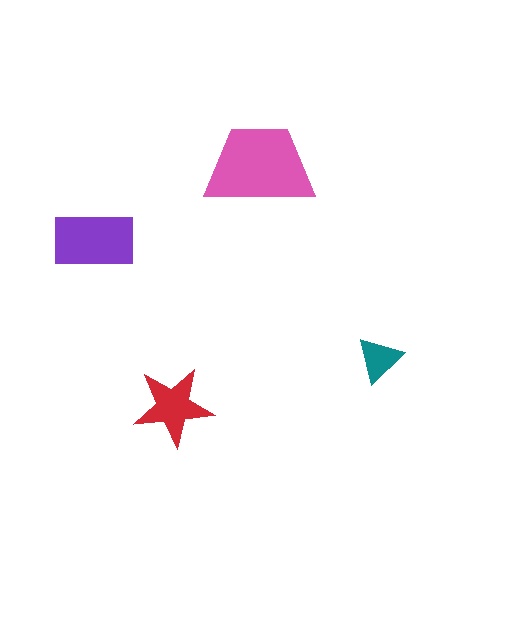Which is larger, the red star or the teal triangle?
The red star.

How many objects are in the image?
There are 4 objects in the image.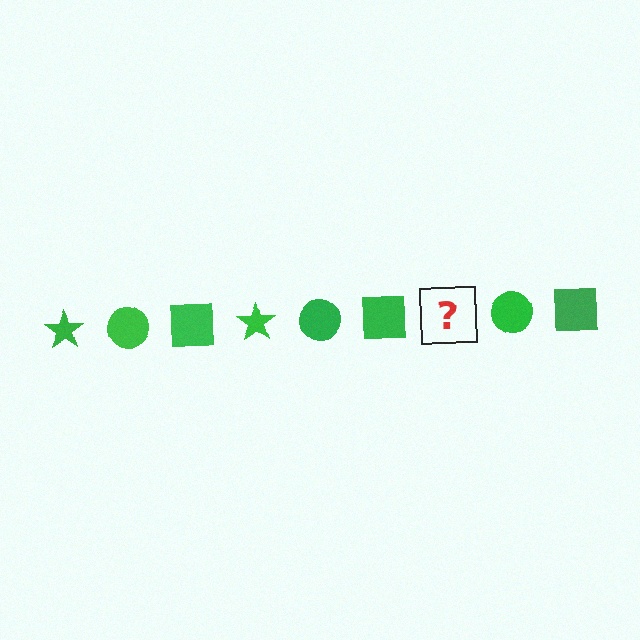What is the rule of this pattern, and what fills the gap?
The rule is that the pattern cycles through star, circle, square shapes in green. The gap should be filled with a green star.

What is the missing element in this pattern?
The missing element is a green star.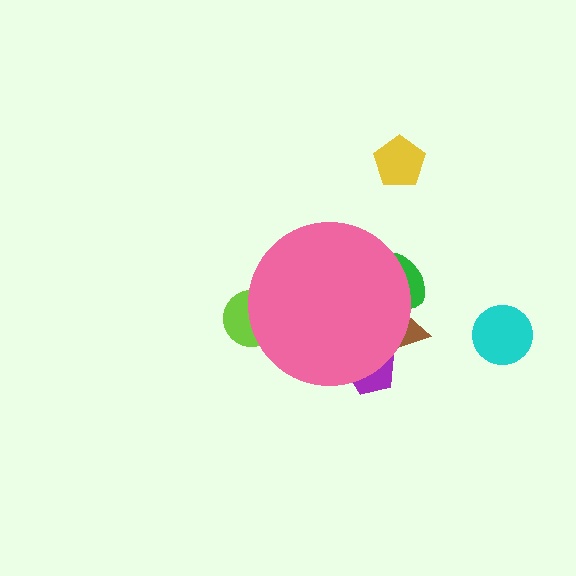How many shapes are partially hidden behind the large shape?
4 shapes are partially hidden.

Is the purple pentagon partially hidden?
Yes, the purple pentagon is partially hidden behind the pink circle.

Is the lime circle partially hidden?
Yes, the lime circle is partially hidden behind the pink circle.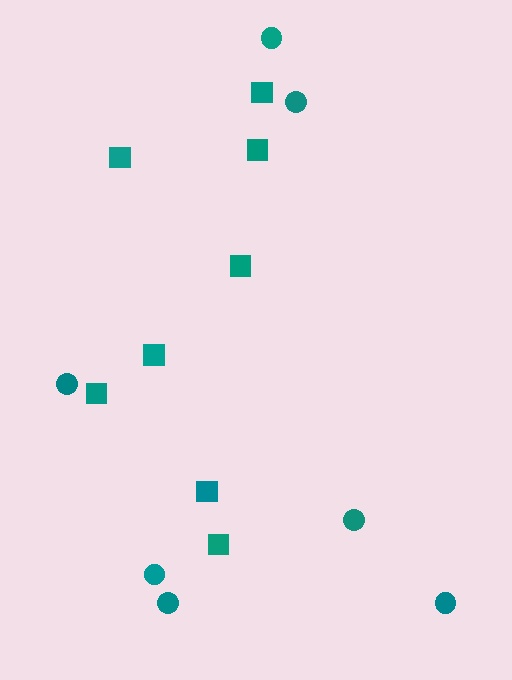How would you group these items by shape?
There are 2 groups: one group of circles (7) and one group of squares (8).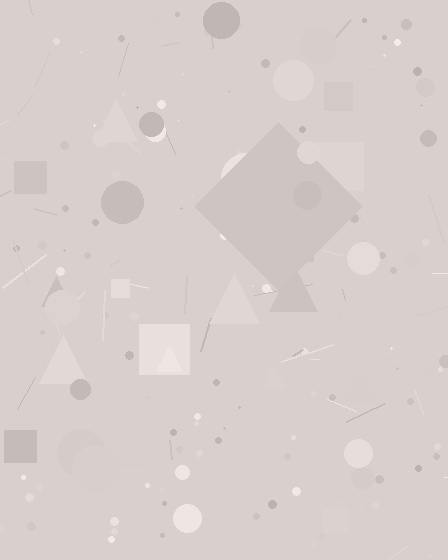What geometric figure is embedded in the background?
A diamond is embedded in the background.